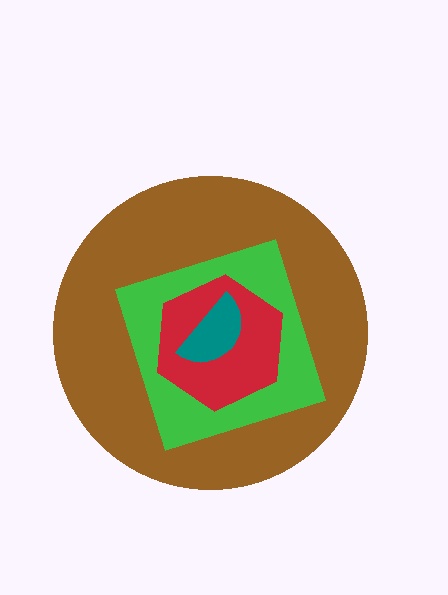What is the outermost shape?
The brown circle.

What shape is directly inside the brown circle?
The green square.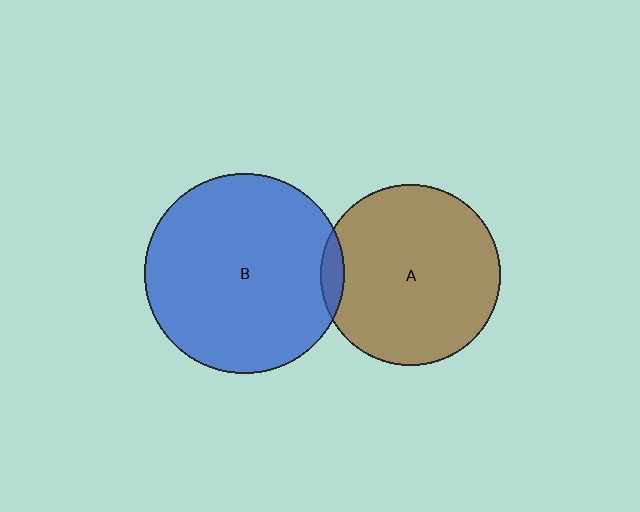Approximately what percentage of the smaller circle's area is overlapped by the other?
Approximately 5%.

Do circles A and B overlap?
Yes.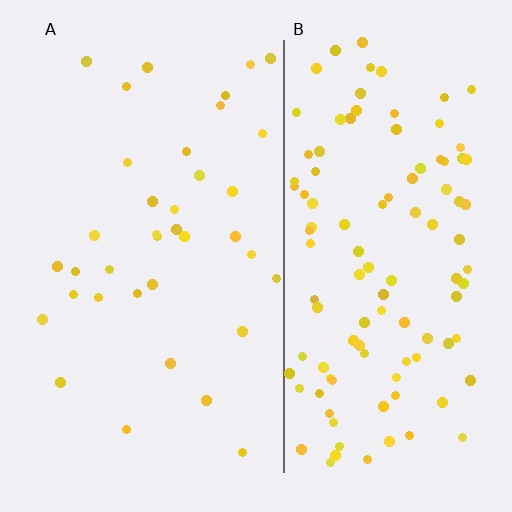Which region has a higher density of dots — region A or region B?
B (the right).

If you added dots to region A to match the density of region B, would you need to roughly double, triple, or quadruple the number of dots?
Approximately triple.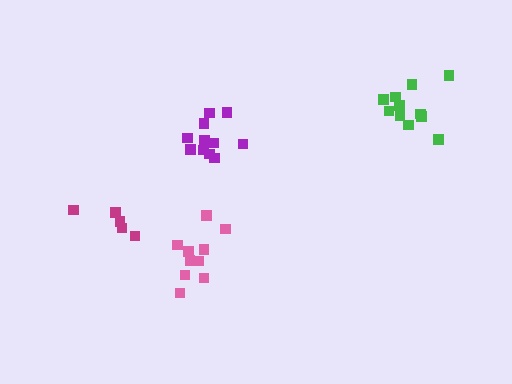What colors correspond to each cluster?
The clusters are colored: purple, pink, green, magenta.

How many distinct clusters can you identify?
There are 4 distinct clusters.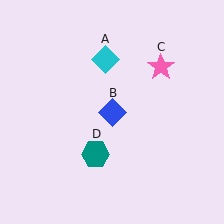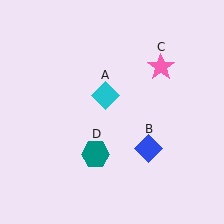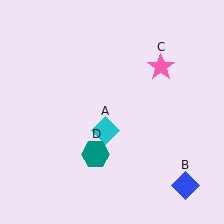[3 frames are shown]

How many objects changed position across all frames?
2 objects changed position: cyan diamond (object A), blue diamond (object B).